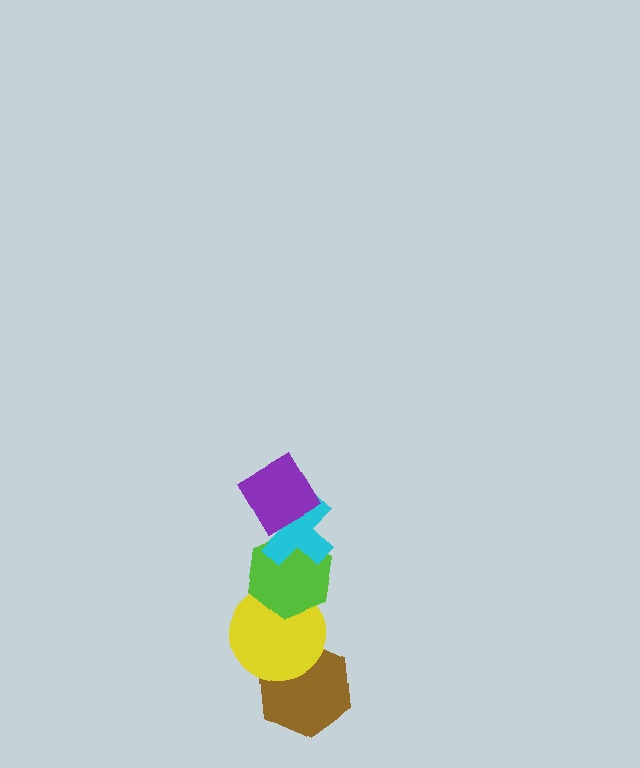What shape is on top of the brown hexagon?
The yellow circle is on top of the brown hexagon.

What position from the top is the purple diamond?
The purple diamond is 1st from the top.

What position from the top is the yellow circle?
The yellow circle is 4th from the top.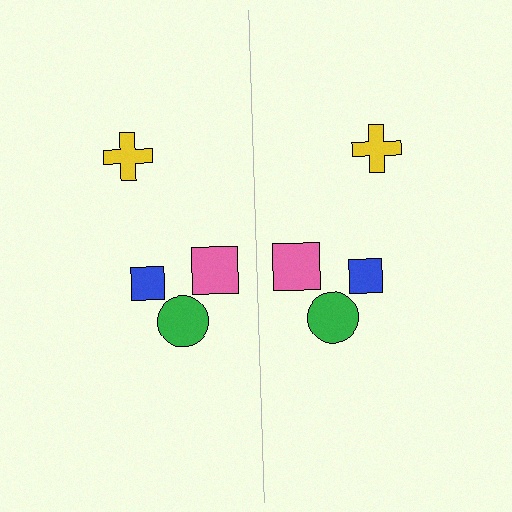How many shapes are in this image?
There are 8 shapes in this image.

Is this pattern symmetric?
Yes, this pattern has bilateral (reflection) symmetry.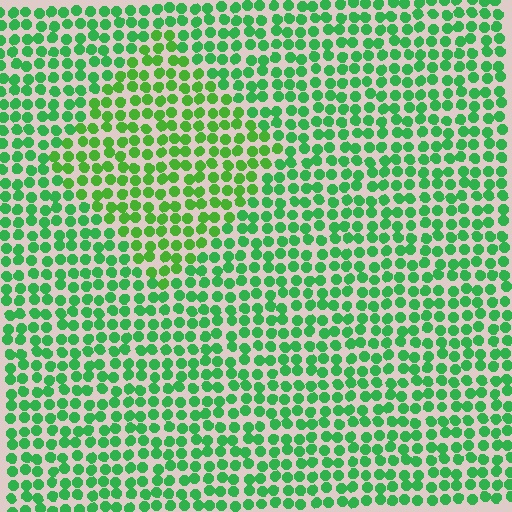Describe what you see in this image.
The image is filled with small green elements in a uniform arrangement. A diamond-shaped region is visible where the elements are tinted to a slightly different hue, forming a subtle color boundary.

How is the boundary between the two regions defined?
The boundary is defined purely by a slight shift in hue (about 24 degrees). Spacing, size, and orientation are identical on both sides.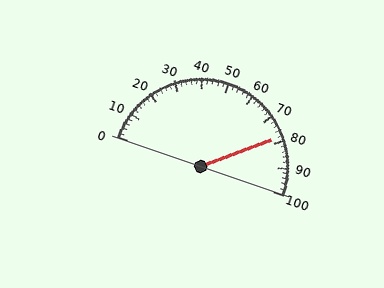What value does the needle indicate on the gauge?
The needle indicates approximately 78.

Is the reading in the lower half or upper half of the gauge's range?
The reading is in the upper half of the range (0 to 100).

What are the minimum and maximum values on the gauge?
The gauge ranges from 0 to 100.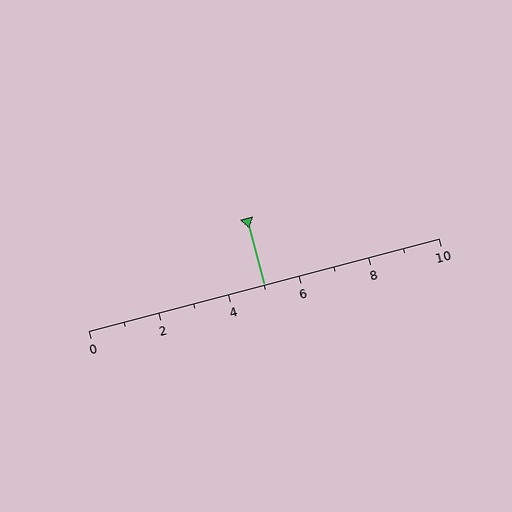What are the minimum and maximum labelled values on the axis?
The axis runs from 0 to 10.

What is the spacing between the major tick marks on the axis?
The major ticks are spaced 2 apart.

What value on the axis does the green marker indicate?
The marker indicates approximately 5.